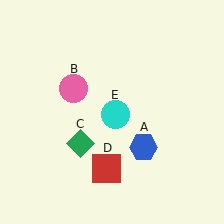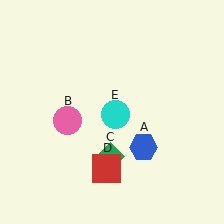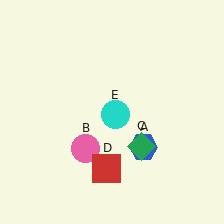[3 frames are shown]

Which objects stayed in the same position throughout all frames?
Blue hexagon (object A) and red square (object D) and cyan circle (object E) remained stationary.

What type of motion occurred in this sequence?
The pink circle (object B), green diamond (object C) rotated counterclockwise around the center of the scene.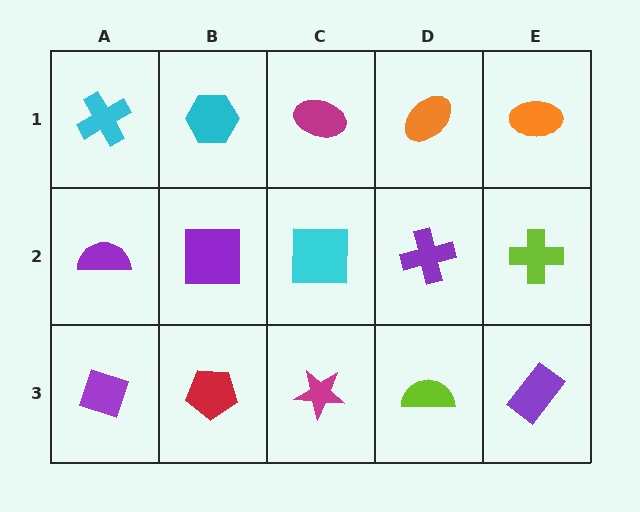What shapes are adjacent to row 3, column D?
A purple cross (row 2, column D), a magenta star (row 3, column C), a purple rectangle (row 3, column E).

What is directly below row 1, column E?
A lime cross.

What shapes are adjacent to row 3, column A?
A purple semicircle (row 2, column A), a red pentagon (row 3, column B).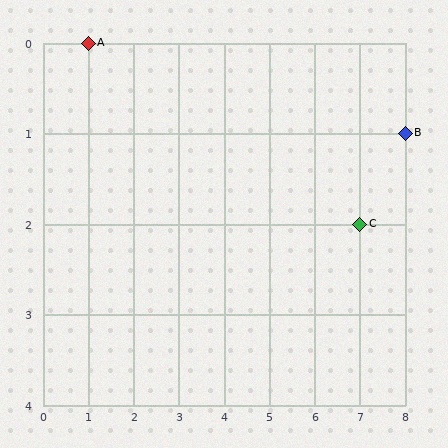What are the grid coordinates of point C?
Point C is at grid coordinates (7, 2).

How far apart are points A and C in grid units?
Points A and C are 6 columns and 2 rows apart (about 6.3 grid units diagonally).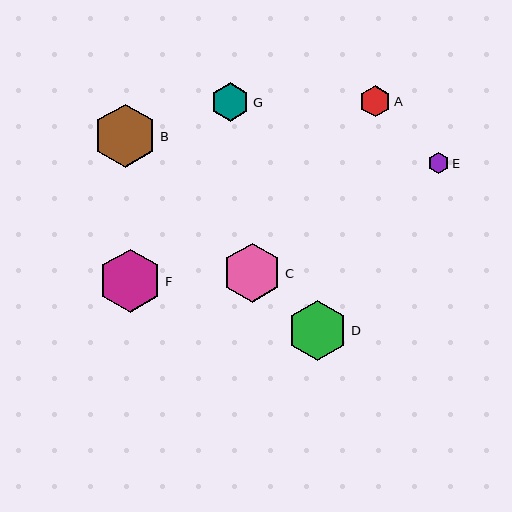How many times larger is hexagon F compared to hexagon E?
Hexagon F is approximately 3.0 times the size of hexagon E.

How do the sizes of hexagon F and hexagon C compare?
Hexagon F and hexagon C are approximately the same size.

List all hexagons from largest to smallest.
From largest to smallest: B, F, D, C, G, A, E.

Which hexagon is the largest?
Hexagon B is the largest with a size of approximately 63 pixels.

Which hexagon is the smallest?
Hexagon E is the smallest with a size of approximately 21 pixels.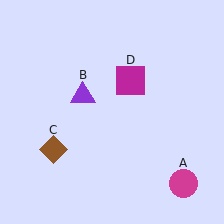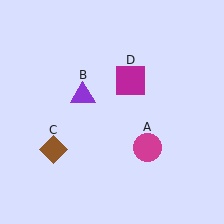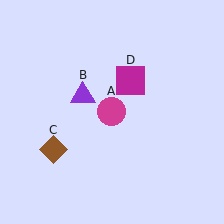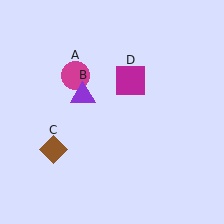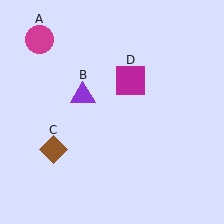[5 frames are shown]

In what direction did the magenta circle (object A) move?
The magenta circle (object A) moved up and to the left.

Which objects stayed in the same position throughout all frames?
Purple triangle (object B) and brown diamond (object C) and magenta square (object D) remained stationary.